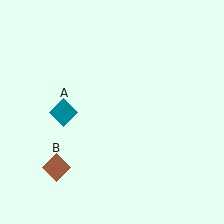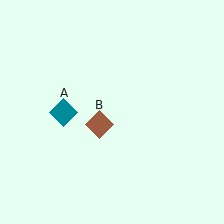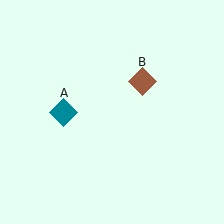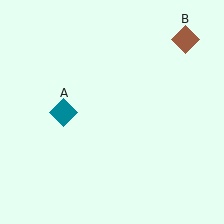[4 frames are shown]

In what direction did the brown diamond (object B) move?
The brown diamond (object B) moved up and to the right.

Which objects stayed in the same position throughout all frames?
Teal diamond (object A) remained stationary.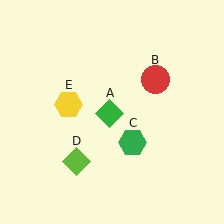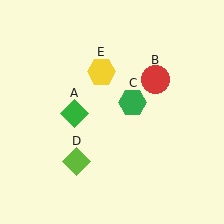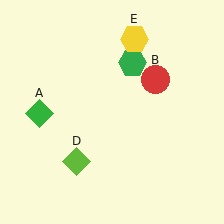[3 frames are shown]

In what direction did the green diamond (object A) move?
The green diamond (object A) moved left.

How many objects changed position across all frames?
3 objects changed position: green diamond (object A), green hexagon (object C), yellow hexagon (object E).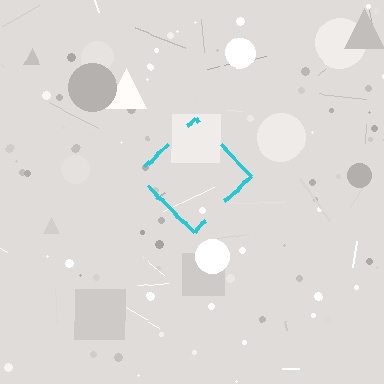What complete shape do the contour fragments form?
The contour fragments form a diamond.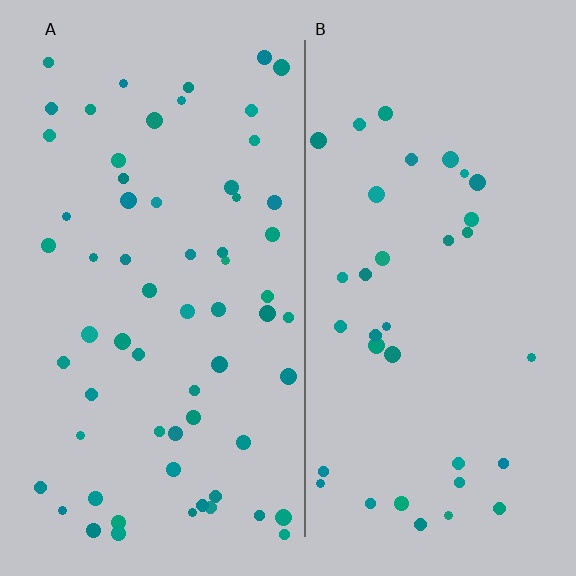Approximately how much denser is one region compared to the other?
Approximately 1.7× — region A over region B.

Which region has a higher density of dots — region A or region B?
A (the left).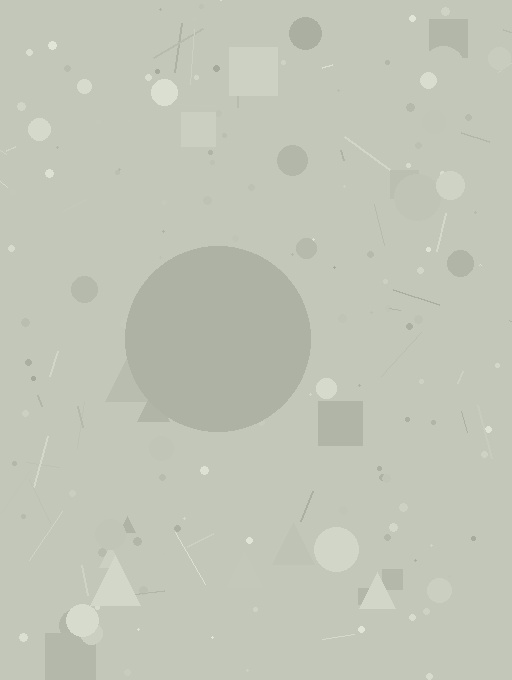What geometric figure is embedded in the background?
A circle is embedded in the background.